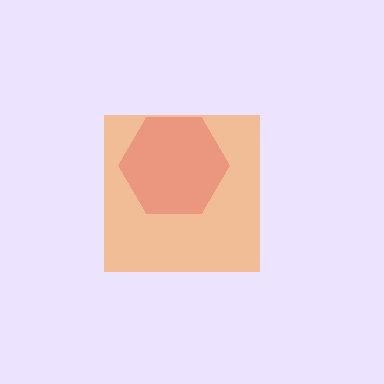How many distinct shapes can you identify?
There are 2 distinct shapes: a magenta hexagon, an orange square.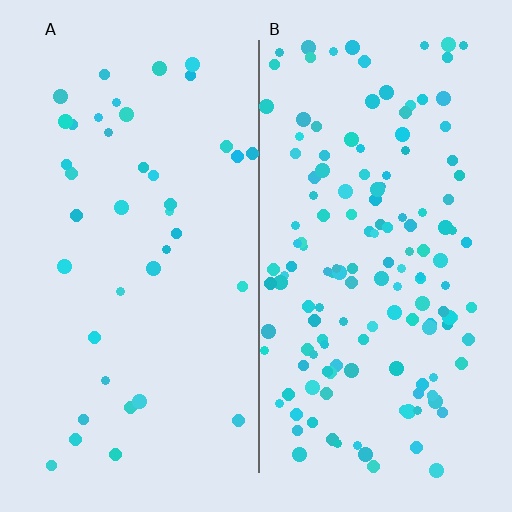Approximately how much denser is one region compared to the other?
Approximately 3.7× — region B over region A.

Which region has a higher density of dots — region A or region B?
B (the right).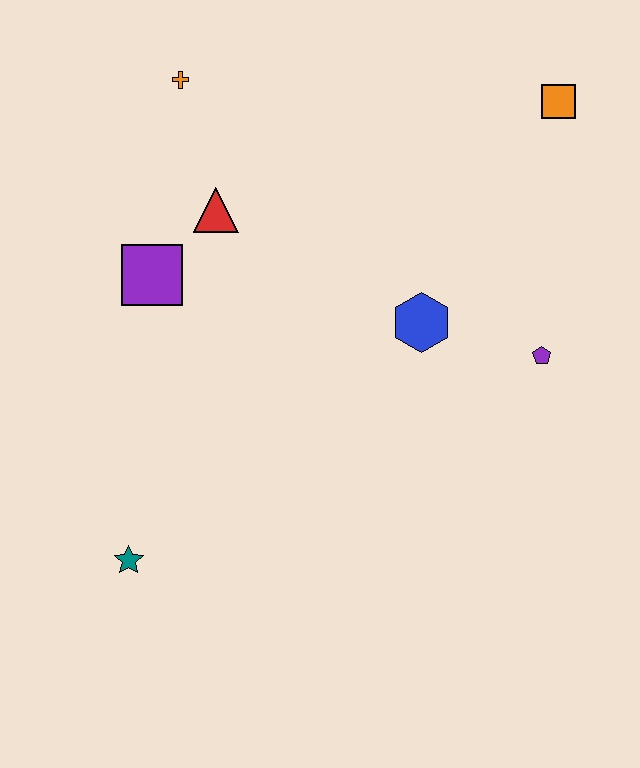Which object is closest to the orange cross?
The red triangle is closest to the orange cross.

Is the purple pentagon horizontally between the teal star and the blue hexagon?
No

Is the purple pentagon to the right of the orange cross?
Yes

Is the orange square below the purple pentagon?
No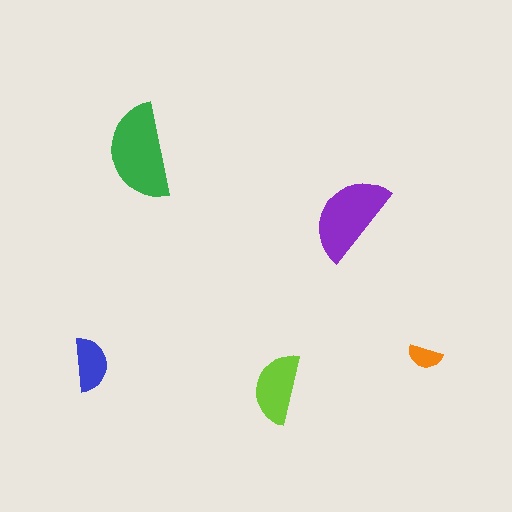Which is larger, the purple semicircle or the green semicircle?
The green one.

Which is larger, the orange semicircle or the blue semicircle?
The blue one.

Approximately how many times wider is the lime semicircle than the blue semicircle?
About 1.5 times wider.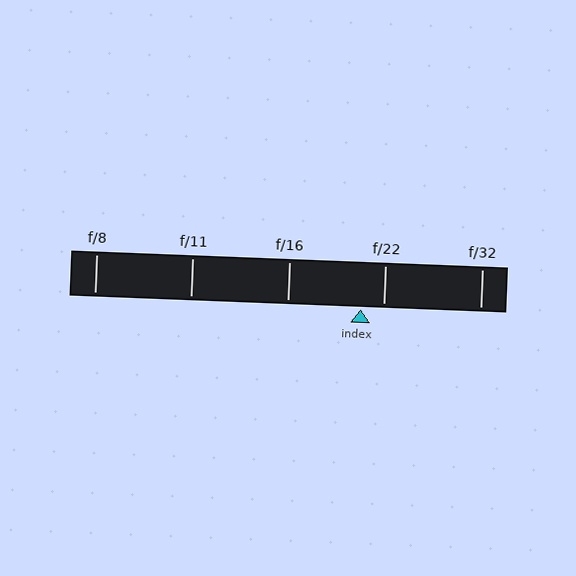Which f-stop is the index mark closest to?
The index mark is closest to f/22.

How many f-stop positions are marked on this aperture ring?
There are 5 f-stop positions marked.